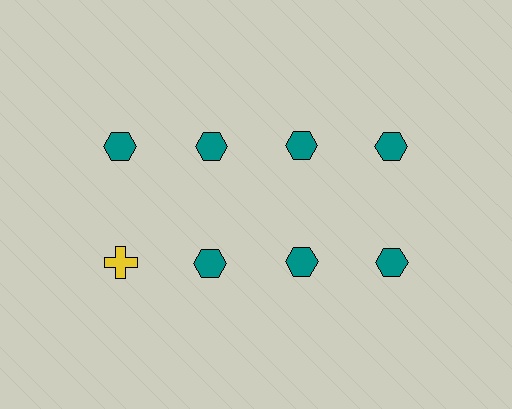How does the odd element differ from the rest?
It differs in both color (yellow instead of teal) and shape (cross instead of hexagon).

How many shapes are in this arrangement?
There are 8 shapes arranged in a grid pattern.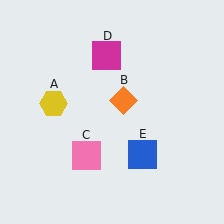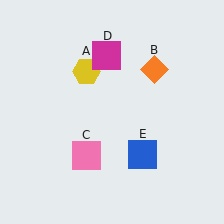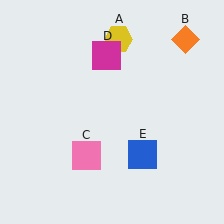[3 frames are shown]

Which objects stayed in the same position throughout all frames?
Pink square (object C) and magenta square (object D) and blue square (object E) remained stationary.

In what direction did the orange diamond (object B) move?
The orange diamond (object B) moved up and to the right.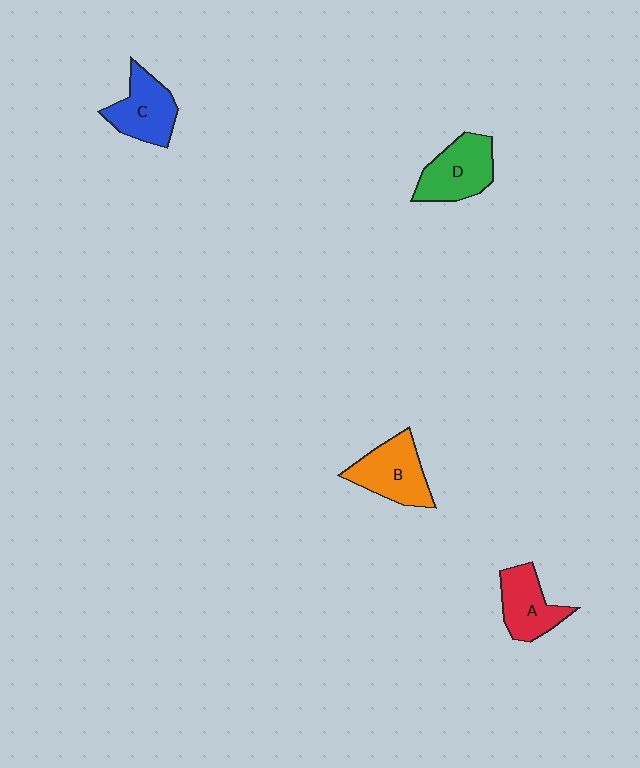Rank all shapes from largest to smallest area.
From largest to smallest: B (orange), D (green), C (blue), A (red).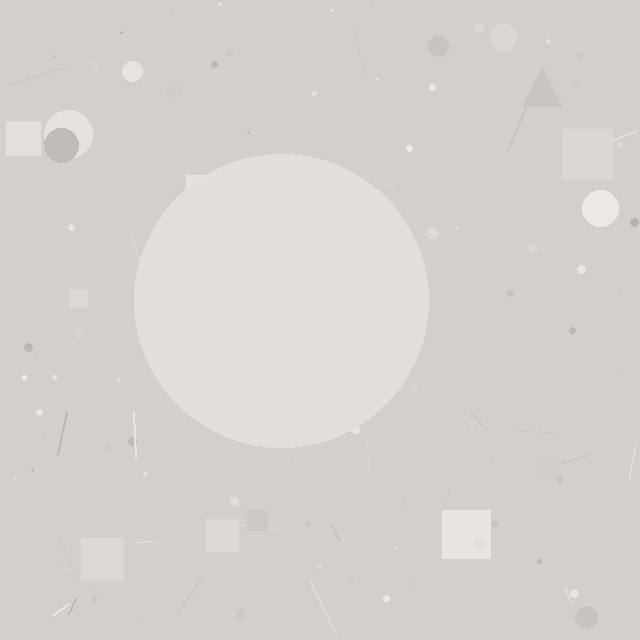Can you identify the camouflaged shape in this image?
The camouflaged shape is a circle.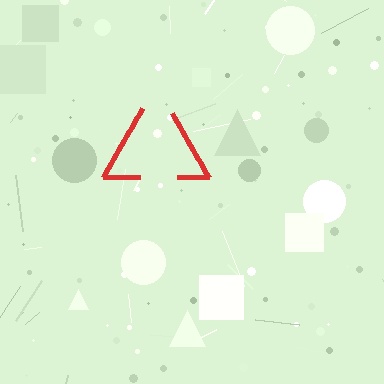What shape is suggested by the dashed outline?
The dashed outline suggests a triangle.